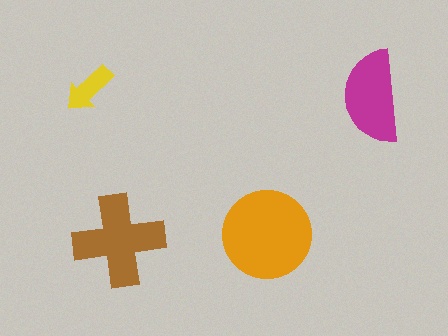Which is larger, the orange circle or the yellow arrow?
The orange circle.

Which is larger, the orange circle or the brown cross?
The orange circle.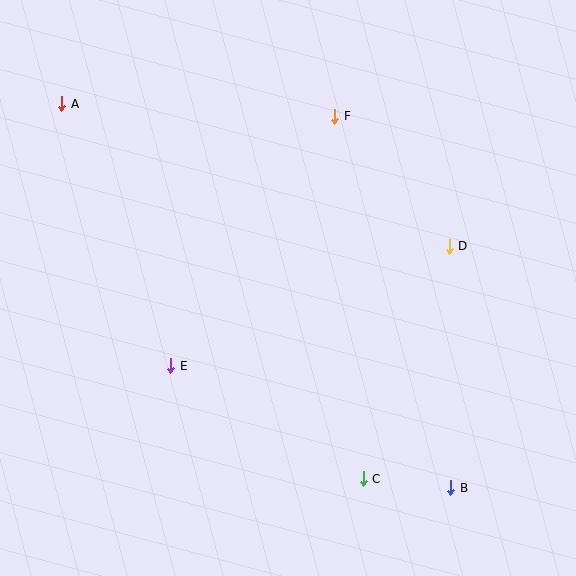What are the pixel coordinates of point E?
Point E is at (171, 366).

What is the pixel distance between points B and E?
The distance between B and E is 305 pixels.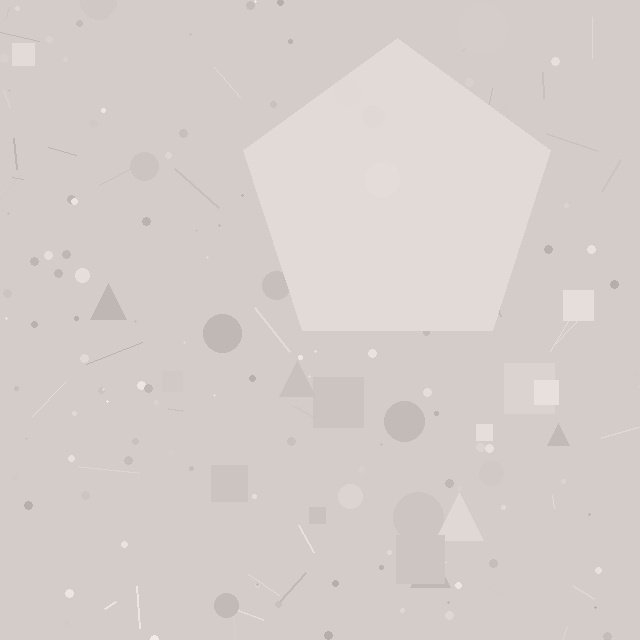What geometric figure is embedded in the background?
A pentagon is embedded in the background.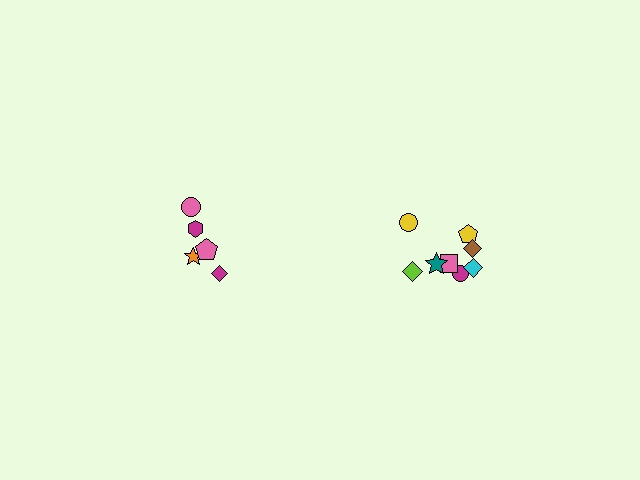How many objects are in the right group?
There are 8 objects.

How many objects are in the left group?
There are 5 objects.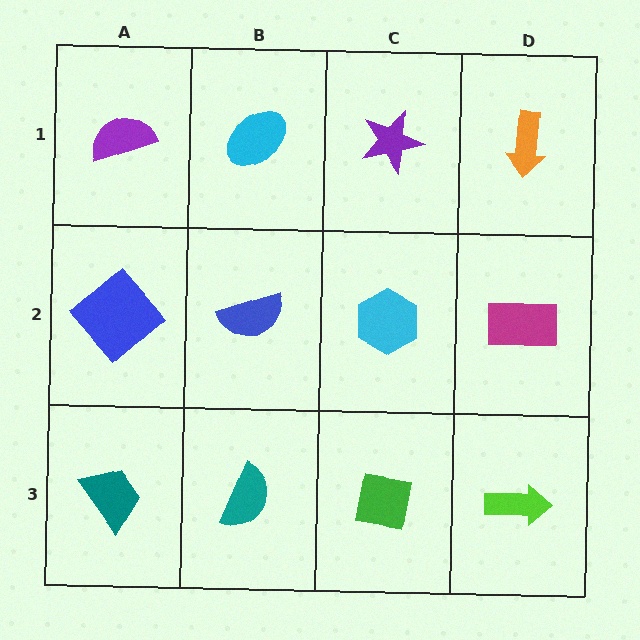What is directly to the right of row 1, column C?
An orange arrow.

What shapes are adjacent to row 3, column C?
A cyan hexagon (row 2, column C), a teal semicircle (row 3, column B), a lime arrow (row 3, column D).